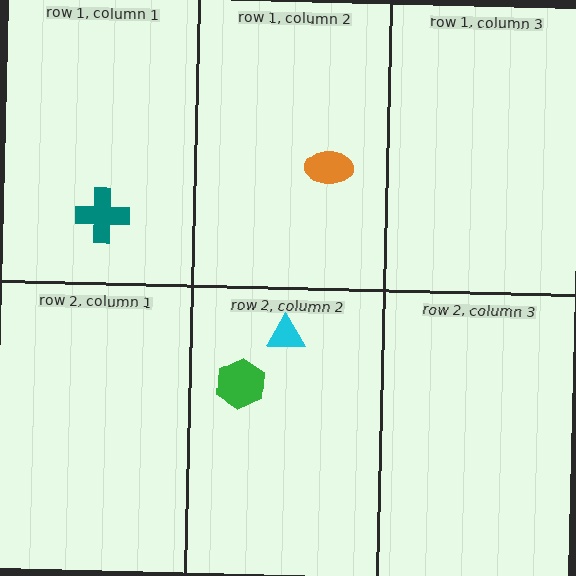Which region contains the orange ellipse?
The row 1, column 2 region.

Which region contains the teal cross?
The row 1, column 1 region.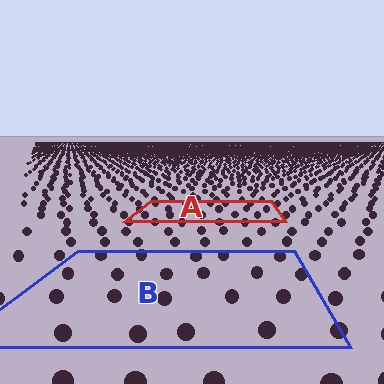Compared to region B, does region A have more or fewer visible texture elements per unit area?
Region A has more texture elements per unit area — they are packed more densely because it is farther away.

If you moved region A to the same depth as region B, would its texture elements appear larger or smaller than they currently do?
They would appear larger. At a closer depth, the same texture elements are projected at a bigger on-screen size.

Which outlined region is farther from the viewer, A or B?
Region A is farther from the viewer — the texture elements inside it appear smaller and more densely packed.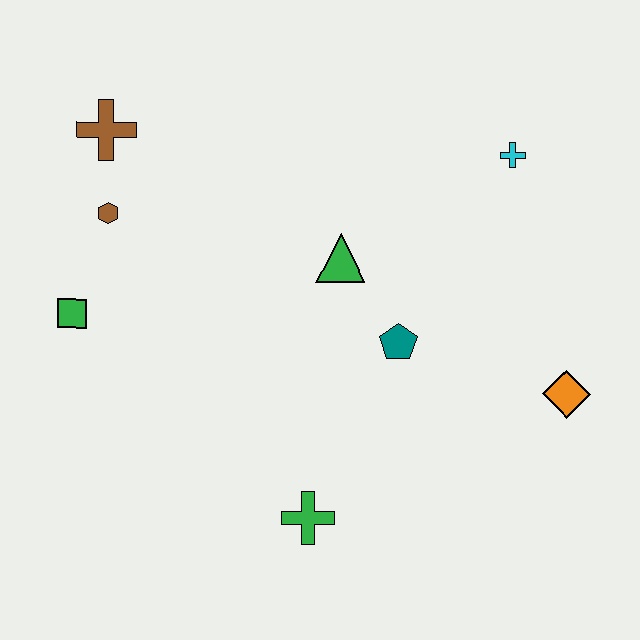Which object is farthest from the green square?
The orange diamond is farthest from the green square.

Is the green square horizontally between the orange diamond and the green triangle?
No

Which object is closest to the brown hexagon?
The brown cross is closest to the brown hexagon.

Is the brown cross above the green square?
Yes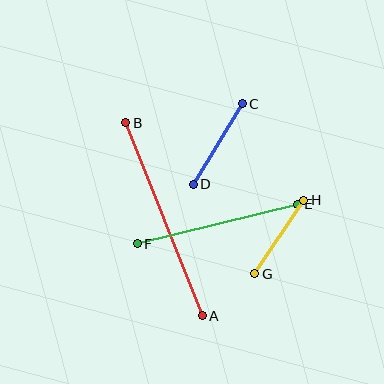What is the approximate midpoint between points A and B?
The midpoint is at approximately (164, 219) pixels.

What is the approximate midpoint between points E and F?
The midpoint is at approximately (217, 224) pixels.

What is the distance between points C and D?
The distance is approximately 94 pixels.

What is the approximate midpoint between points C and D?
The midpoint is at approximately (218, 144) pixels.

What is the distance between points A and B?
The distance is approximately 207 pixels.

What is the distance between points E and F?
The distance is approximately 165 pixels.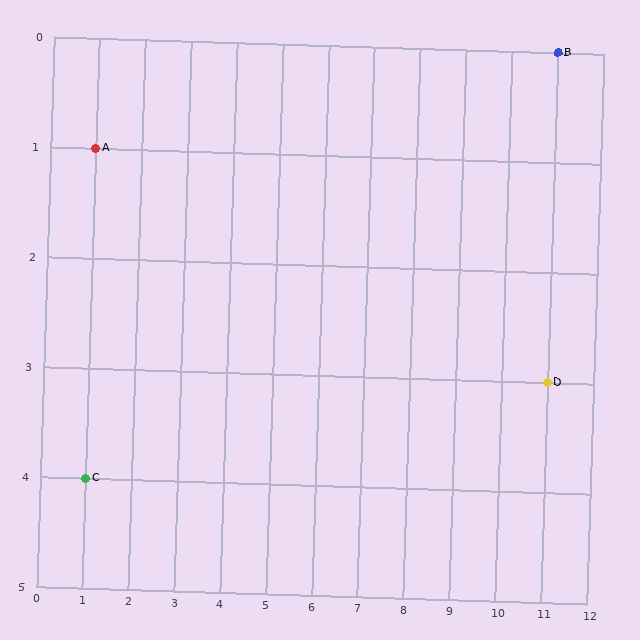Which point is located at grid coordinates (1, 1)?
Point A is at (1, 1).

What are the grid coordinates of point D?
Point D is at grid coordinates (11, 3).